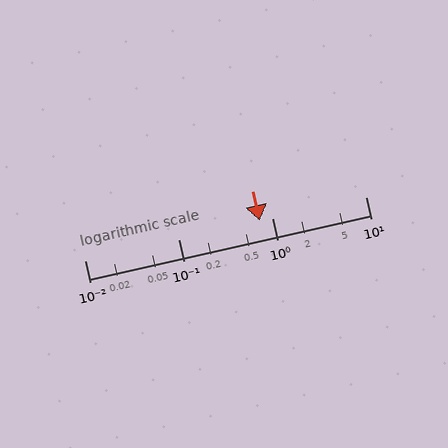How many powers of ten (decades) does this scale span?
The scale spans 3 decades, from 0.01 to 10.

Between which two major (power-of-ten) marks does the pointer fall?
The pointer is between 0.1 and 1.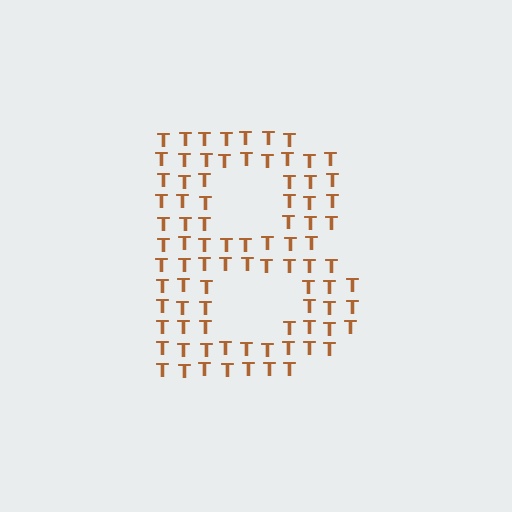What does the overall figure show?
The overall figure shows the letter B.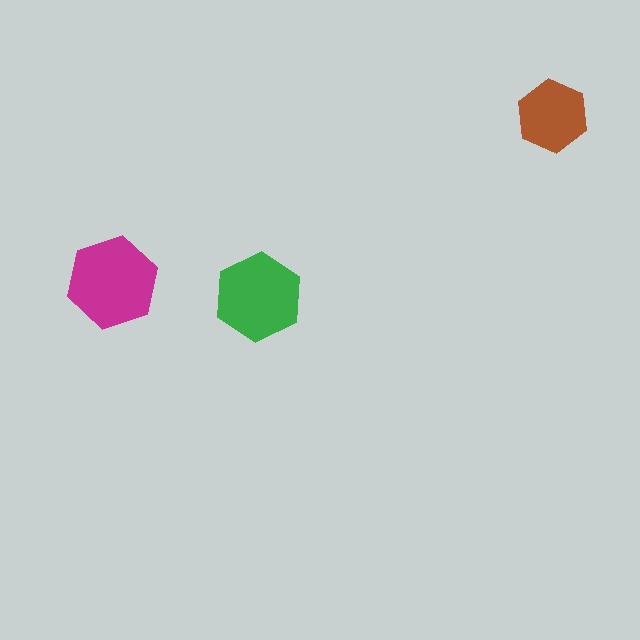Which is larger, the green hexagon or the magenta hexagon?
The magenta one.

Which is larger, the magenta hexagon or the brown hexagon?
The magenta one.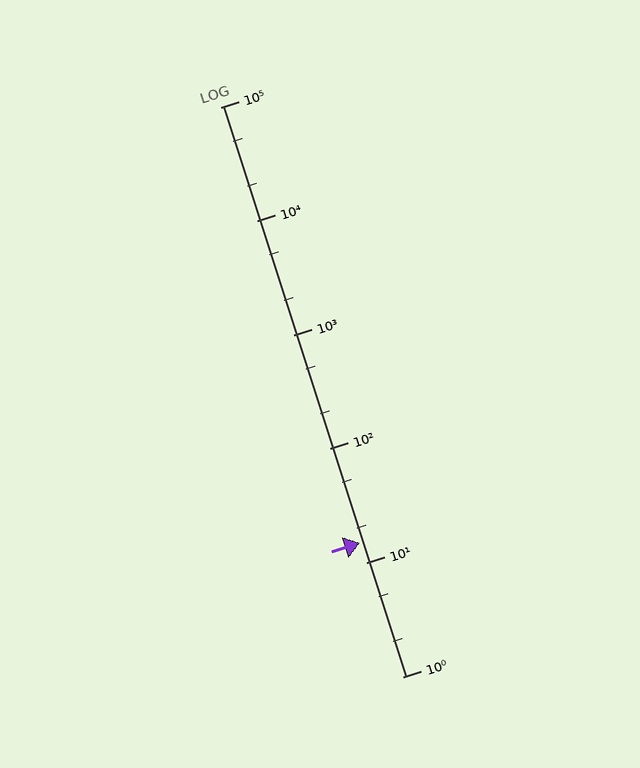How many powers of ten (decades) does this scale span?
The scale spans 5 decades, from 1 to 100000.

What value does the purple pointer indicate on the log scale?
The pointer indicates approximately 15.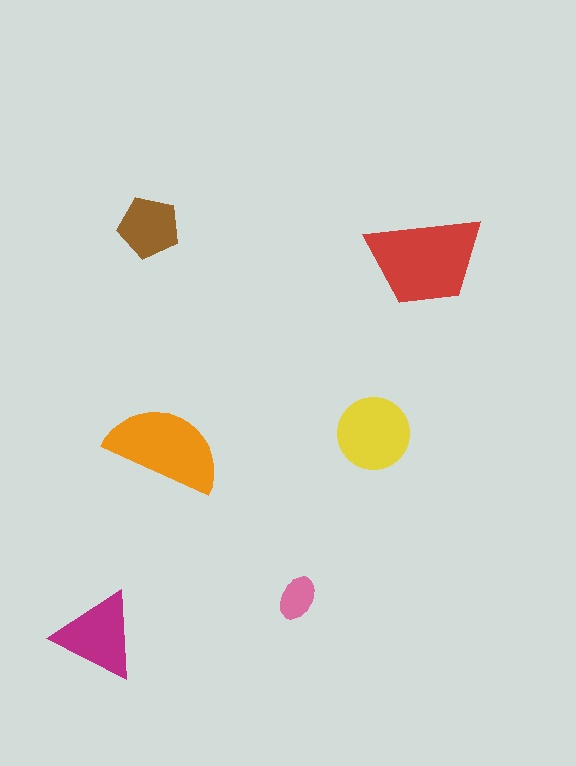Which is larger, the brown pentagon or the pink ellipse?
The brown pentagon.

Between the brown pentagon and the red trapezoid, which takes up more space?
The red trapezoid.